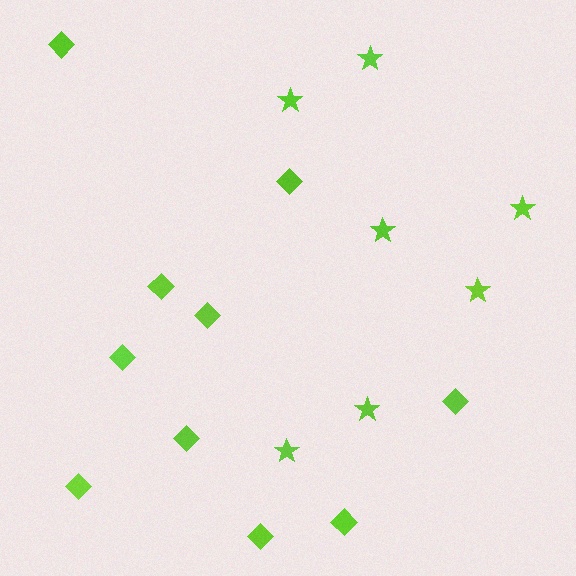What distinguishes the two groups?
There are 2 groups: one group of diamonds (10) and one group of stars (7).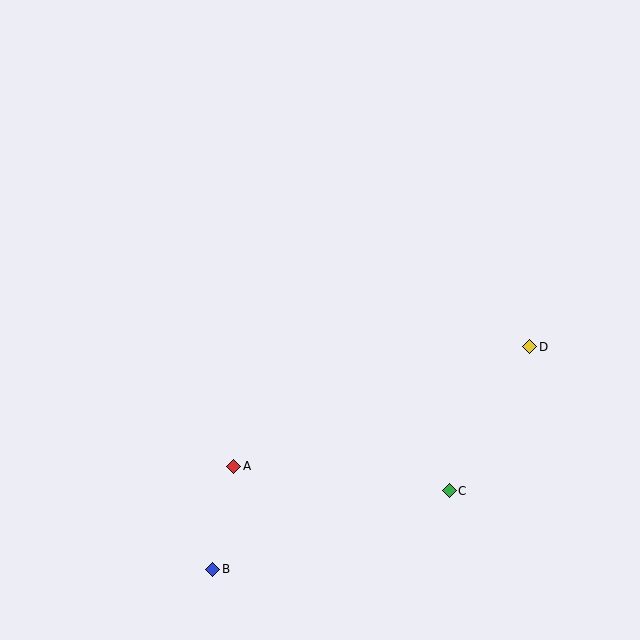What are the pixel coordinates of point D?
Point D is at (530, 347).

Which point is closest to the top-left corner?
Point A is closest to the top-left corner.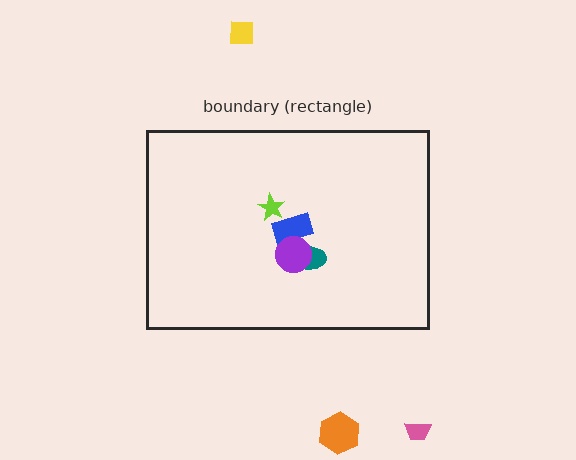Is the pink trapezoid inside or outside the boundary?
Outside.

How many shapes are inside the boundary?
4 inside, 3 outside.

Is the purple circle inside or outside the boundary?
Inside.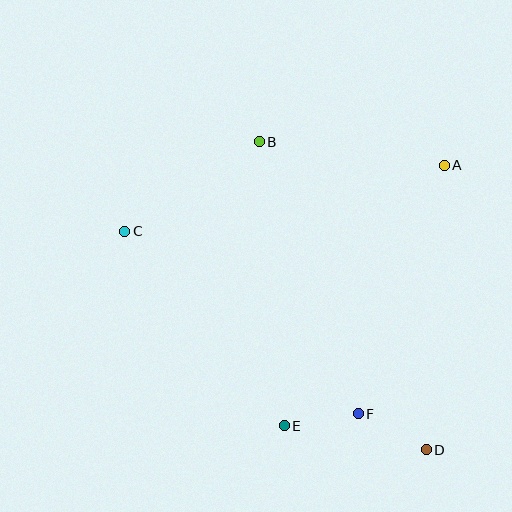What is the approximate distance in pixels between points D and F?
The distance between D and F is approximately 77 pixels.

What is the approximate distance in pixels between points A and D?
The distance between A and D is approximately 285 pixels.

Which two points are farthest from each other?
Points C and D are farthest from each other.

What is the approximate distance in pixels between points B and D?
The distance between B and D is approximately 351 pixels.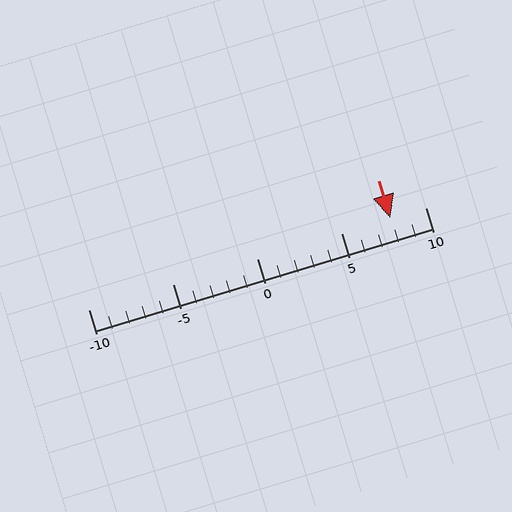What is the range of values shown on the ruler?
The ruler shows values from -10 to 10.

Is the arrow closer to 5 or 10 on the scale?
The arrow is closer to 10.